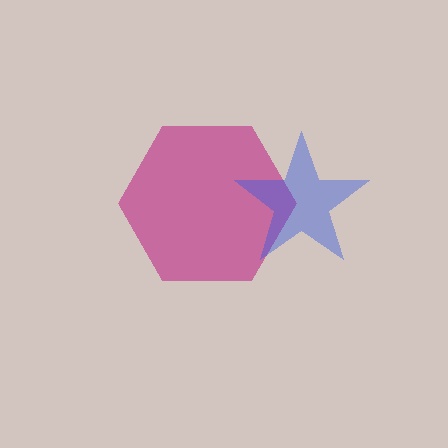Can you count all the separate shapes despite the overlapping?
Yes, there are 2 separate shapes.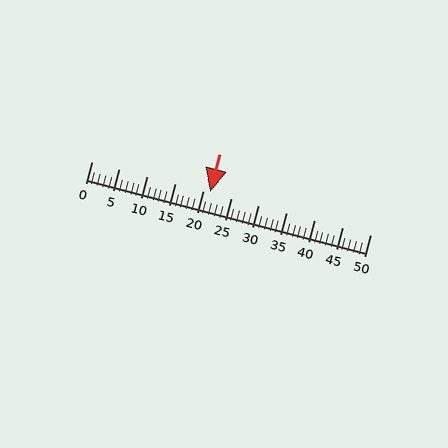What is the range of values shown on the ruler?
The ruler shows values from 0 to 50.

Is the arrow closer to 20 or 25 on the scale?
The arrow is closer to 20.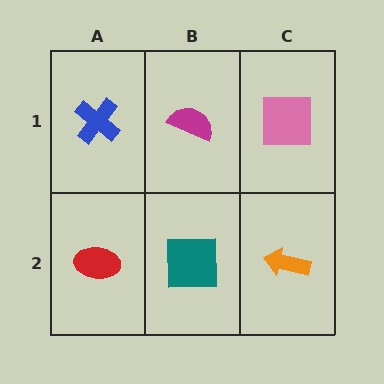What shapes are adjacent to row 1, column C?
An orange arrow (row 2, column C), a magenta semicircle (row 1, column B).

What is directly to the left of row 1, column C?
A magenta semicircle.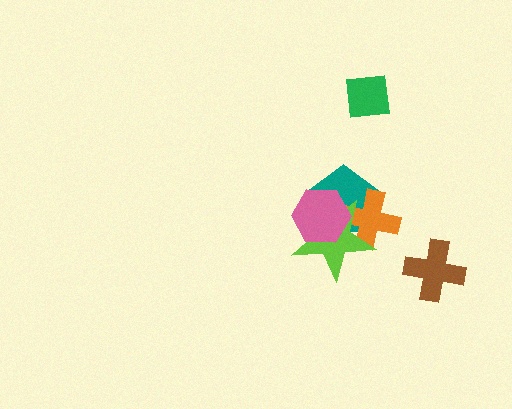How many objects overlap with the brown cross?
0 objects overlap with the brown cross.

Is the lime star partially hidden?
Yes, it is partially covered by another shape.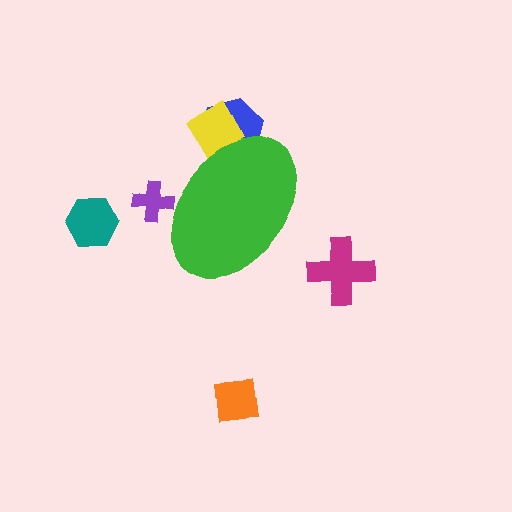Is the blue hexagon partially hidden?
Yes, the blue hexagon is partially hidden behind the green ellipse.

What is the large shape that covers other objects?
A green ellipse.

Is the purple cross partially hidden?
Yes, the purple cross is partially hidden behind the green ellipse.